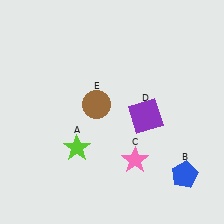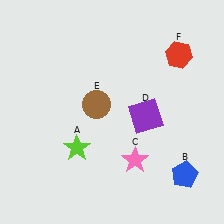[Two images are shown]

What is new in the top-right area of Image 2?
A red hexagon (F) was added in the top-right area of Image 2.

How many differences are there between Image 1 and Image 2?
There is 1 difference between the two images.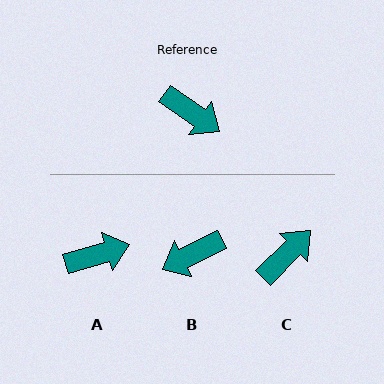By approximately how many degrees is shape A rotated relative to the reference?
Approximately 51 degrees counter-clockwise.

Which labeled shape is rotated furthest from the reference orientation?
B, about 119 degrees away.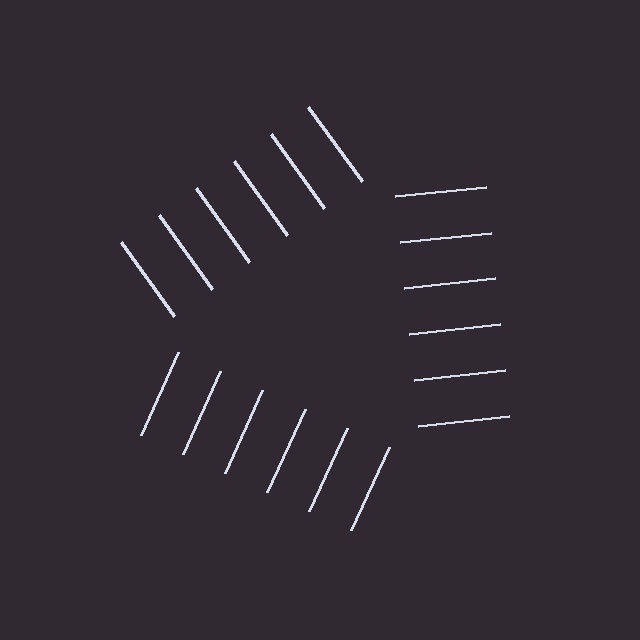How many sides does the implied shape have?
3 sides — the line-ends trace a triangle.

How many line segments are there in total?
18 — 6 along each of the 3 edges.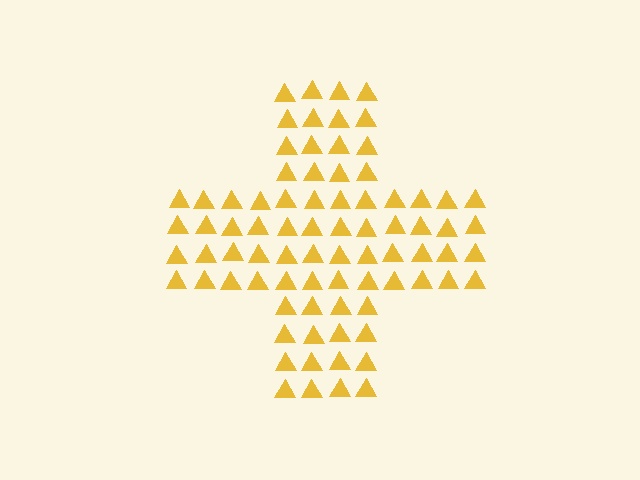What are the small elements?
The small elements are triangles.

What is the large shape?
The large shape is a cross.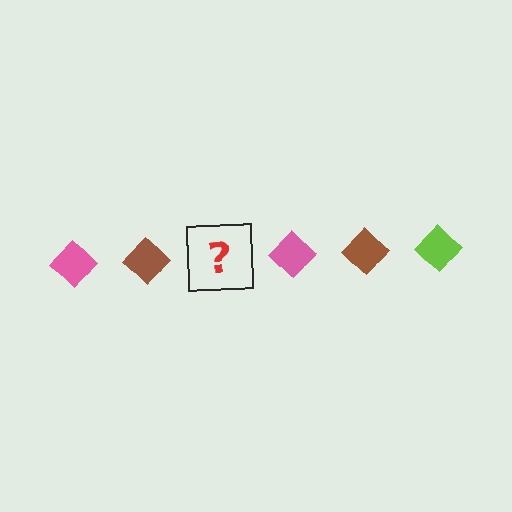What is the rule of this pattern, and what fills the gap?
The rule is that the pattern cycles through pink, brown, lime diamonds. The gap should be filled with a lime diamond.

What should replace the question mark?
The question mark should be replaced with a lime diamond.